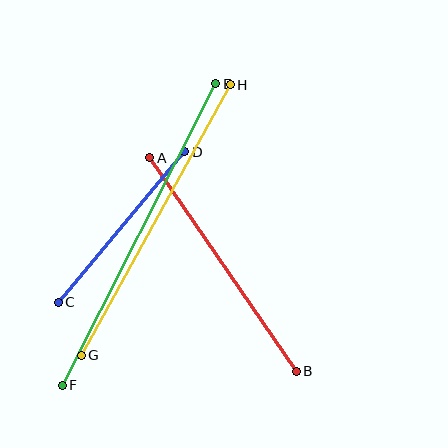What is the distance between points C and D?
The distance is approximately 197 pixels.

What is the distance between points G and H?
The distance is approximately 309 pixels.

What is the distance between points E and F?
The distance is approximately 338 pixels.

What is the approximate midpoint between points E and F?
The midpoint is at approximately (139, 235) pixels.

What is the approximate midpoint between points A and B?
The midpoint is at approximately (223, 265) pixels.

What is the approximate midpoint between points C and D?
The midpoint is at approximately (122, 227) pixels.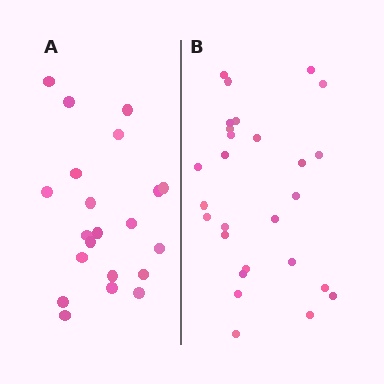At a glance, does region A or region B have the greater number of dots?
Region B (the right region) has more dots.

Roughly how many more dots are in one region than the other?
Region B has about 6 more dots than region A.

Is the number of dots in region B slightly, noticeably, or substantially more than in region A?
Region B has noticeably more, but not dramatically so. The ratio is roughly 1.3 to 1.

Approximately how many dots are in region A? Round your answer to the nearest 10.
About 20 dots. (The exact count is 21, which rounds to 20.)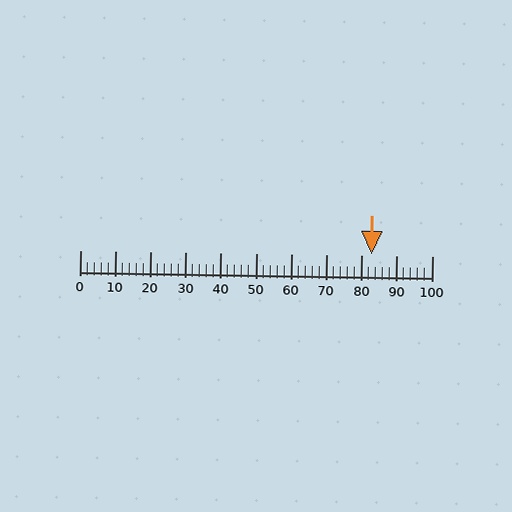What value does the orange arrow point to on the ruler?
The orange arrow points to approximately 83.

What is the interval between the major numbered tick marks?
The major tick marks are spaced 10 units apart.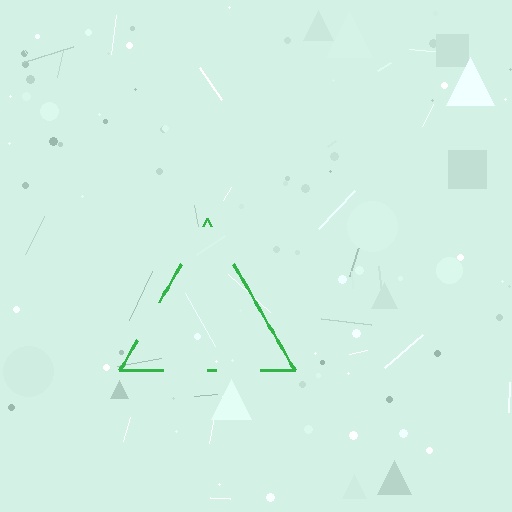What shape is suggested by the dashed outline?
The dashed outline suggests a triangle.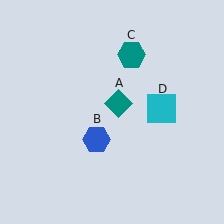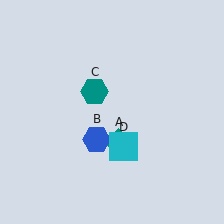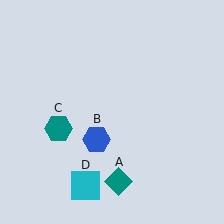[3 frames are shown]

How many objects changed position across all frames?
3 objects changed position: teal diamond (object A), teal hexagon (object C), cyan square (object D).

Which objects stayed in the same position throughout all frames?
Blue hexagon (object B) remained stationary.